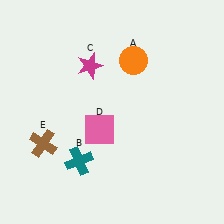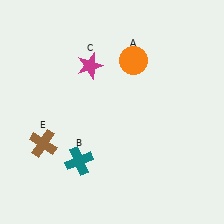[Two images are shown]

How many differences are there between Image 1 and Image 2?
There is 1 difference between the two images.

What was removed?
The pink square (D) was removed in Image 2.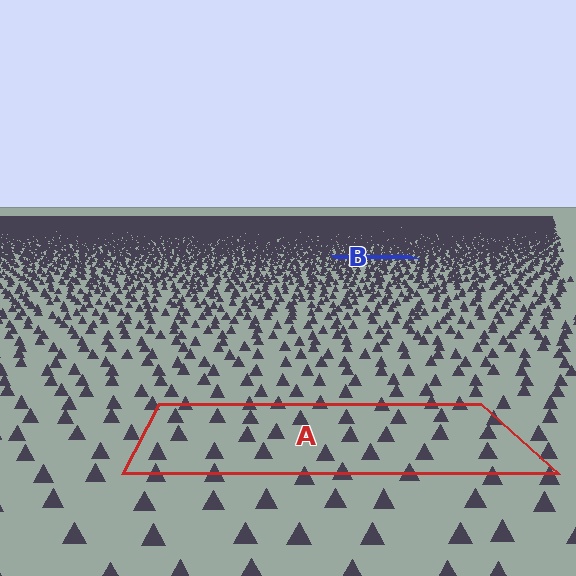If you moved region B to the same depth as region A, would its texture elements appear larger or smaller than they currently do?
They would appear larger. At a closer depth, the same texture elements are projected at a bigger on-screen size.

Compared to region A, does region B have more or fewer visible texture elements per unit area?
Region B has more texture elements per unit area — they are packed more densely because it is farther away.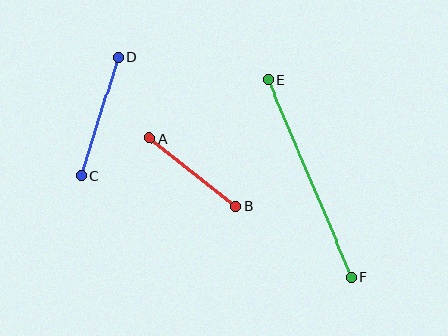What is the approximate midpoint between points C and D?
The midpoint is at approximately (100, 117) pixels.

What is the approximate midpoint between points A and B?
The midpoint is at approximately (193, 172) pixels.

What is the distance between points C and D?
The distance is approximately 124 pixels.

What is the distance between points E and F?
The distance is approximately 214 pixels.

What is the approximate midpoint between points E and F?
The midpoint is at approximately (310, 179) pixels.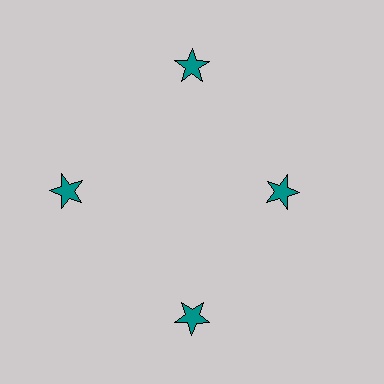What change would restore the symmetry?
The symmetry would be restored by moving it outward, back onto the ring so that all 4 stars sit at equal angles and equal distance from the center.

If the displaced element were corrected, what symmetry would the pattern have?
It would have 4-fold rotational symmetry — the pattern would map onto itself every 90 degrees.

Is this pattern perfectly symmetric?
No. The 4 teal stars are arranged in a ring, but one element near the 3 o'clock position is pulled inward toward the center, breaking the 4-fold rotational symmetry.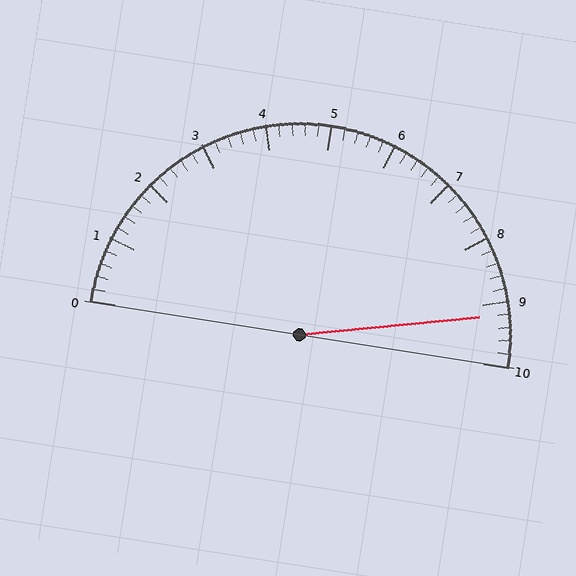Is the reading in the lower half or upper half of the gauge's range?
The reading is in the upper half of the range (0 to 10).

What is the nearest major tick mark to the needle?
The nearest major tick mark is 9.